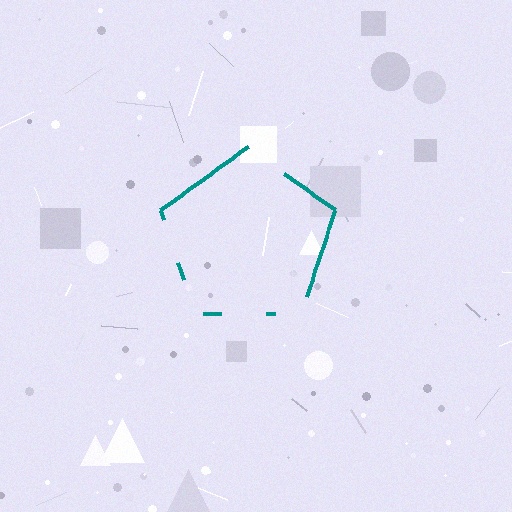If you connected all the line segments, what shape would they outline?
They would outline a pentagon.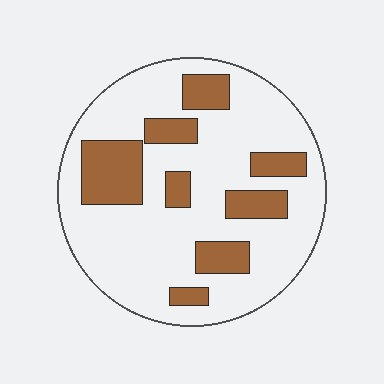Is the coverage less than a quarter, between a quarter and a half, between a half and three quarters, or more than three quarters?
Less than a quarter.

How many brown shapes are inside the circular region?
8.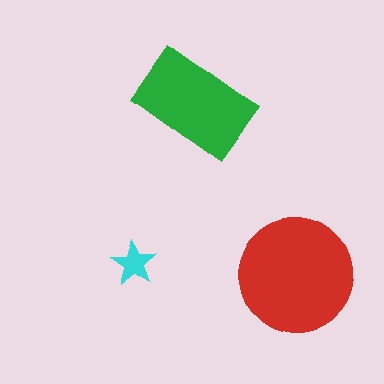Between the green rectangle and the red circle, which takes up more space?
The red circle.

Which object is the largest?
The red circle.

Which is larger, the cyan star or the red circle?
The red circle.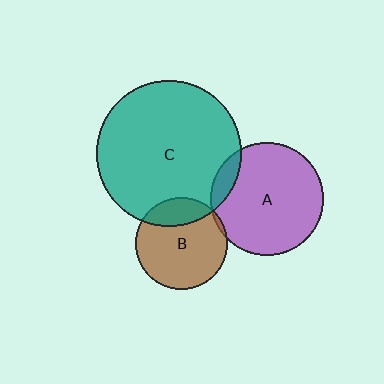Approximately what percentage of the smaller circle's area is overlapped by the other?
Approximately 20%.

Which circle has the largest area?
Circle C (teal).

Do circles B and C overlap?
Yes.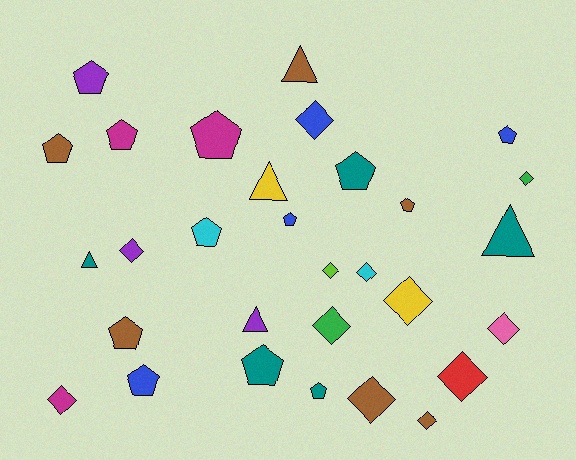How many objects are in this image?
There are 30 objects.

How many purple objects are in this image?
There are 3 purple objects.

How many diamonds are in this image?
There are 12 diamonds.